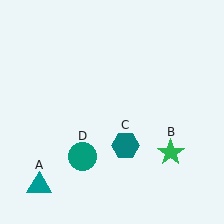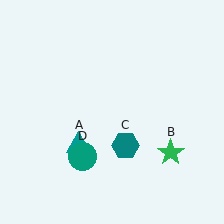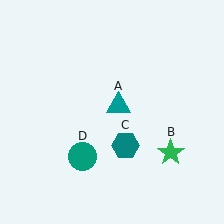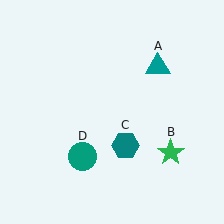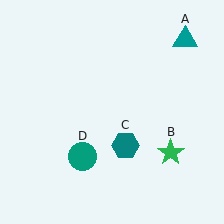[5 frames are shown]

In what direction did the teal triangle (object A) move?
The teal triangle (object A) moved up and to the right.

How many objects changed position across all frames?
1 object changed position: teal triangle (object A).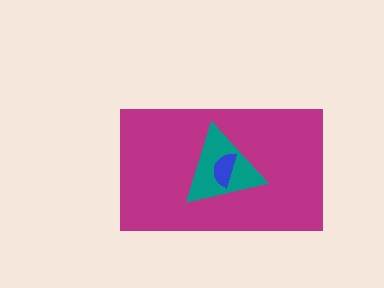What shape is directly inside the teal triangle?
The blue semicircle.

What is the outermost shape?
The magenta rectangle.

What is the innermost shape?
The blue semicircle.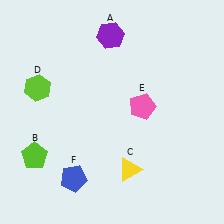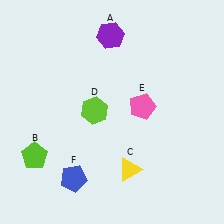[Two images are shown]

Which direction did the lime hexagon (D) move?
The lime hexagon (D) moved right.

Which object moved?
The lime hexagon (D) moved right.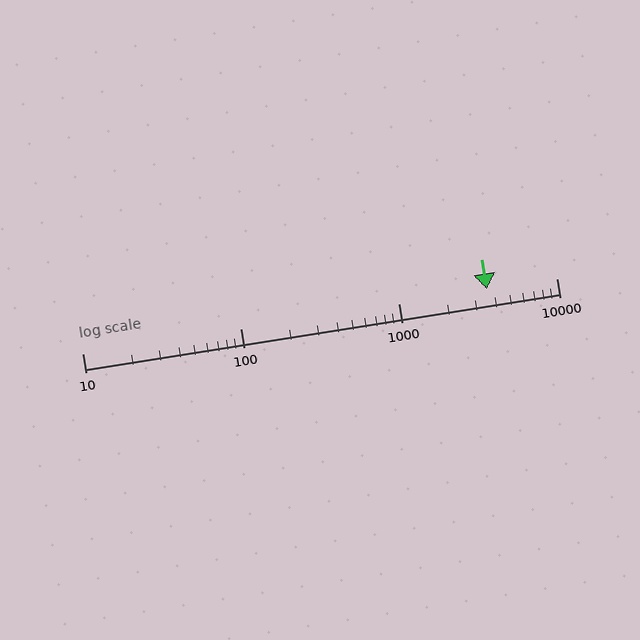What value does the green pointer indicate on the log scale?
The pointer indicates approximately 3600.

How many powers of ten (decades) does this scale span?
The scale spans 3 decades, from 10 to 10000.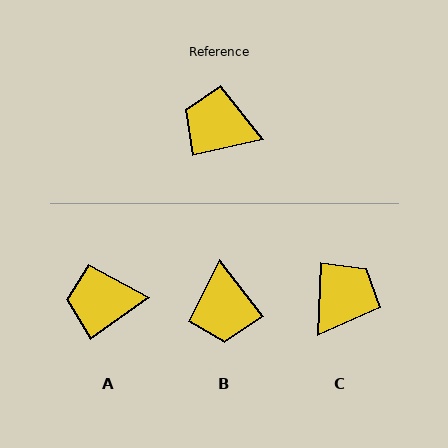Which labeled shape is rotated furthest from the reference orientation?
B, about 115 degrees away.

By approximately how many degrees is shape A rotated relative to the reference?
Approximately 23 degrees counter-clockwise.